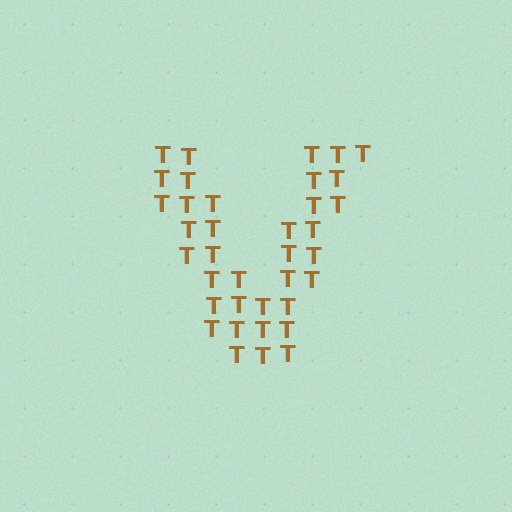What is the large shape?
The large shape is the letter V.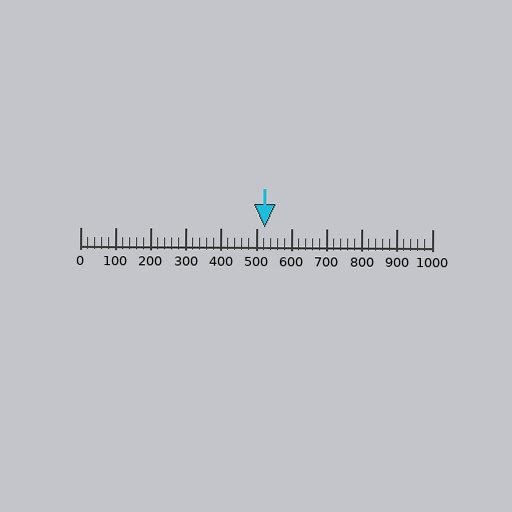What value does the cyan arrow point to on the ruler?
The cyan arrow points to approximately 524.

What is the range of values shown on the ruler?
The ruler shows values from 0 to 1000.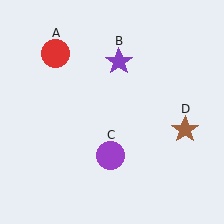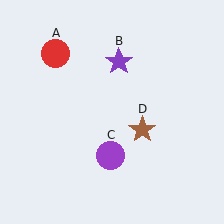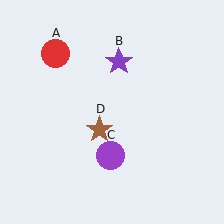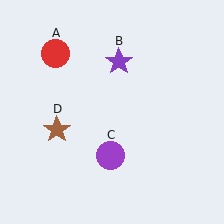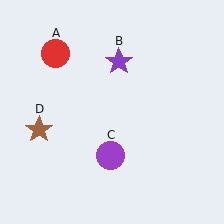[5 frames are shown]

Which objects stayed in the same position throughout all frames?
Red circle (object A) and purple star (object B) and purple circle (object C) remained stationary.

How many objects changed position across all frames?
1 object changed position: brown star (object D).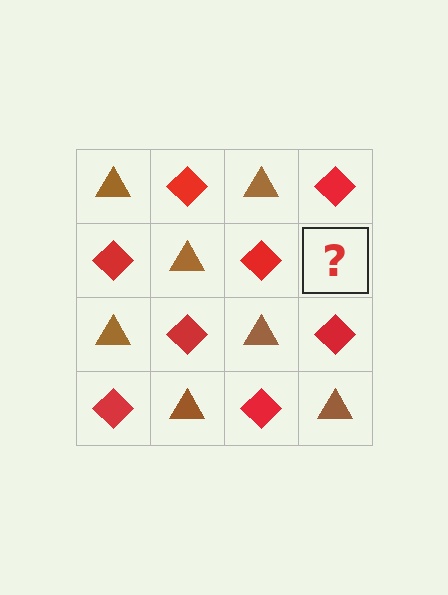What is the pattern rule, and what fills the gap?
The rule is that it alternates brown triangle and red diamond in a checkerboard pattern. The gap should be filled with a brown triangle.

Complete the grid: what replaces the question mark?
The question mark should be replaced with a brown triangle.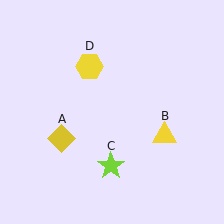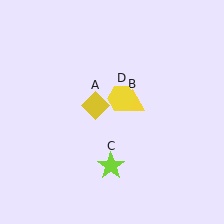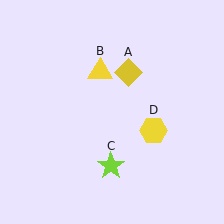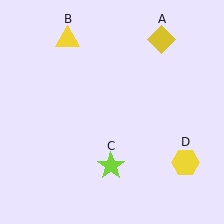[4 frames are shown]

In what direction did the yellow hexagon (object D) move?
The yellow hexagon (object D) moved down and to the right.